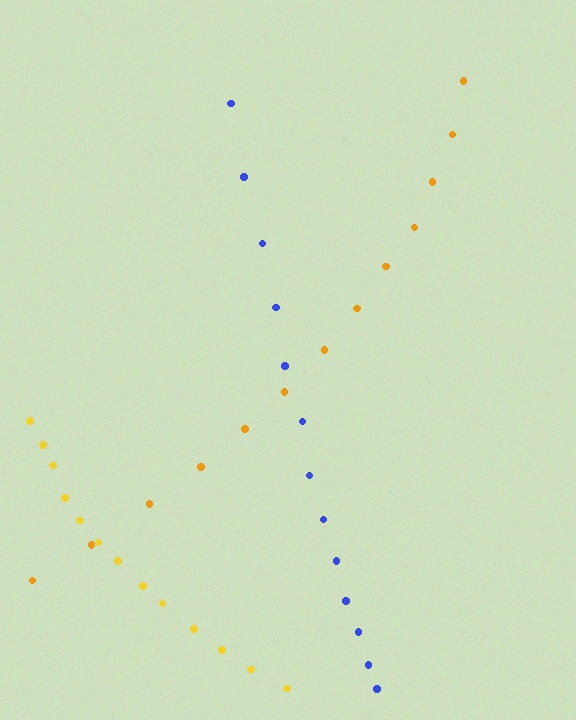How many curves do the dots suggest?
There are 3 distinct paths.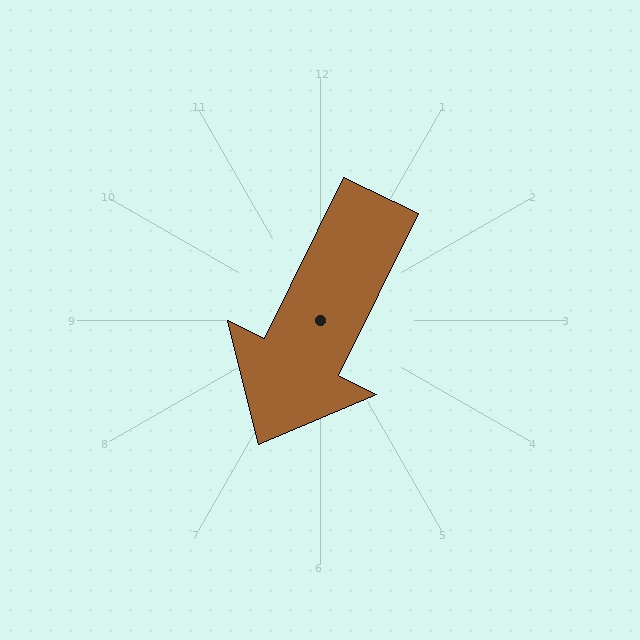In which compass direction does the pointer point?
Southwest.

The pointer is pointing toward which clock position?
Roughly 7 o'clock.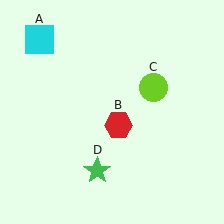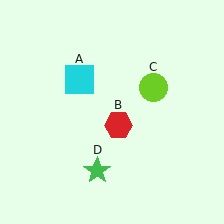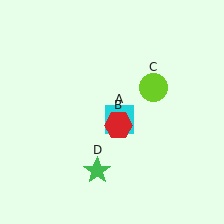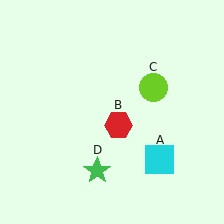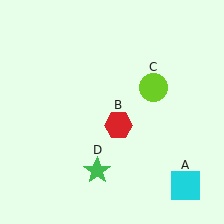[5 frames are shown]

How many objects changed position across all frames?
1 object changed position: cyan square (object A).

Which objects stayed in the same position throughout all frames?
Red hexagon (object B) and lime circle (object C) and green star (object D) remained stationary.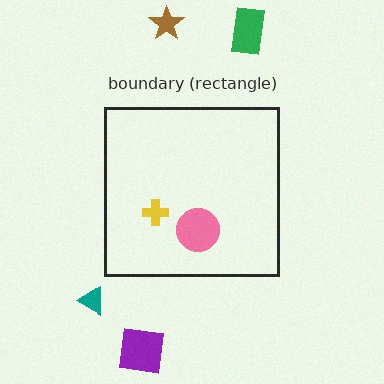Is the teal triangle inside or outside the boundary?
Outside.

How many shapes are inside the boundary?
2 inside, 4 outside.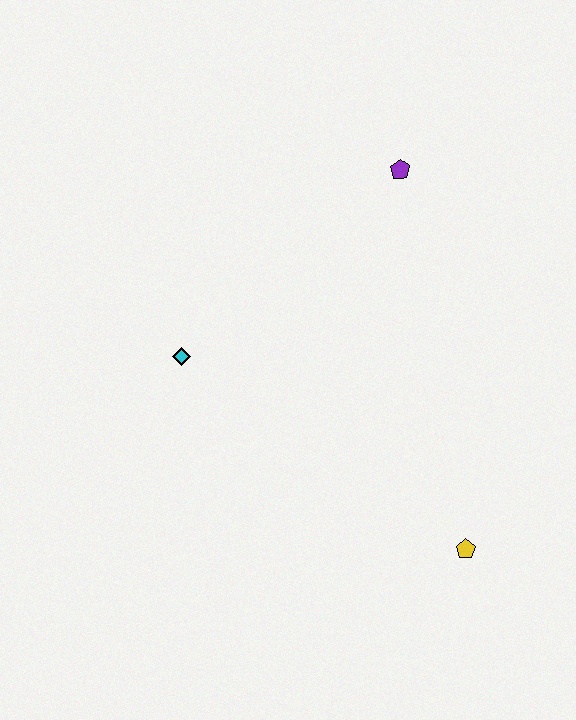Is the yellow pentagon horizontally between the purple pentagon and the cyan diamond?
No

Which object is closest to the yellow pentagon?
The cyan diamond is closest to the yellow pentagon.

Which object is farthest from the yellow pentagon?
The purple pentagon is farthest from the yellow pentagon.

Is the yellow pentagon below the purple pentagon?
Yes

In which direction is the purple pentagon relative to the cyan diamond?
The purple pentagon is to the right of the cyan diamond.